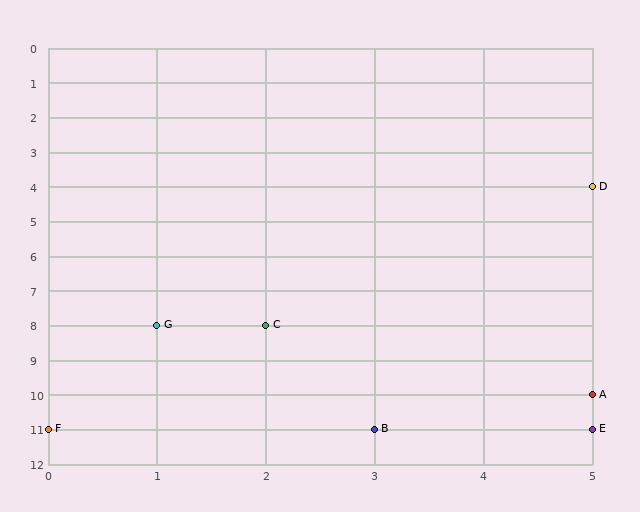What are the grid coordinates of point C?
Point C is at grid coordinates (2, 8).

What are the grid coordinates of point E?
Point E is at grid coordinates (5, 11).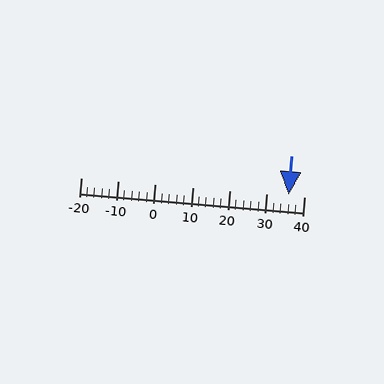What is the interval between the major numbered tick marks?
The major tick marks are spaced 10 units apart.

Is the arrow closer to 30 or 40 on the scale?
The arrow is closer to 40.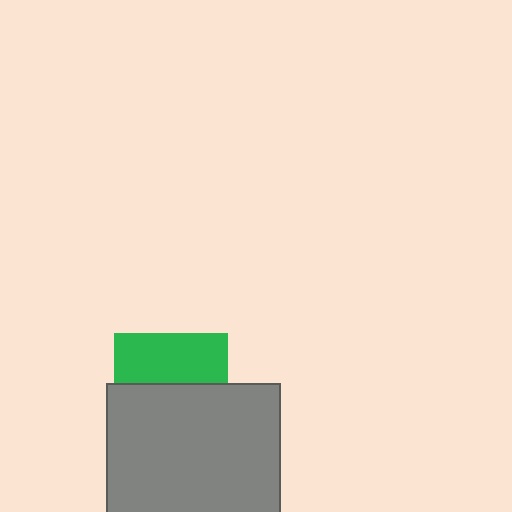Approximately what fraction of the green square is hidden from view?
Roughly 56% of the green square is hidden behind the gray square.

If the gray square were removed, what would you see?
You would see the complete green square.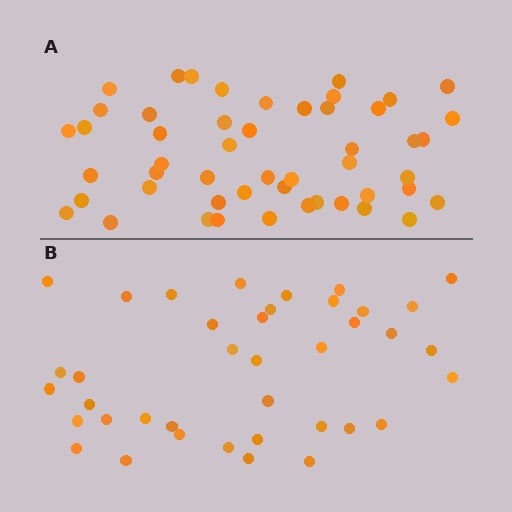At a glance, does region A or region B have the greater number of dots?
Region A (the top region) has more dots.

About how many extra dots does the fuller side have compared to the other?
Region A has roughly 12 or so more dots than region B.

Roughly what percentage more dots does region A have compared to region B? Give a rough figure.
About 30% more.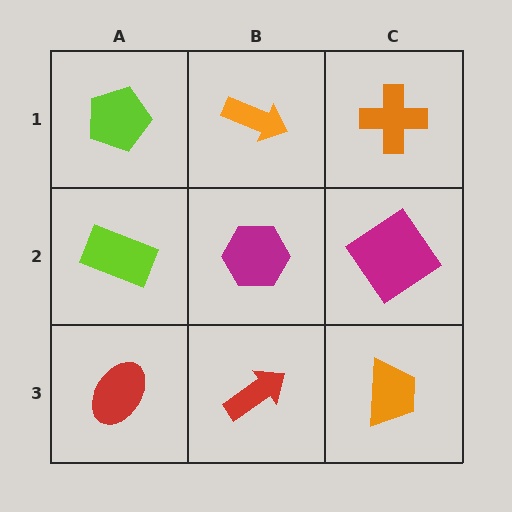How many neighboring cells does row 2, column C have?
3.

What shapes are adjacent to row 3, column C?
A magenta diamond (row 2, column C), a red arrow (row 3, column B).